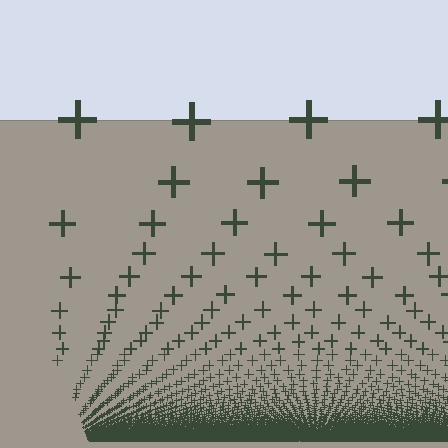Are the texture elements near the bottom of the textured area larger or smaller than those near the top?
Smaller. The gradient is inverted — elements near the bottom are smaller and denser.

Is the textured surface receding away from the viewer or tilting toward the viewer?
The surface appears to tilt toward the viewer. Texture elements get larger and sparser toward the top.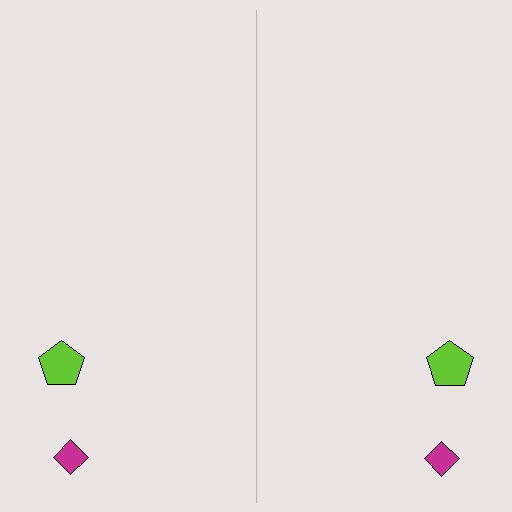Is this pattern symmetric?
Yes, this pattern has bilateral (reflection) symmetry.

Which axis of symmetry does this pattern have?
The pattern has a vertical axis of symmetry running through the center of the image.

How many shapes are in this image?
There are 4 shapes in this image.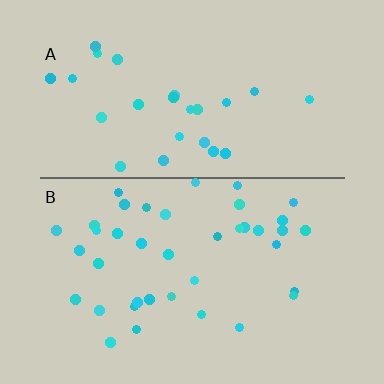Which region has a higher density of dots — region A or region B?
B (the bottom).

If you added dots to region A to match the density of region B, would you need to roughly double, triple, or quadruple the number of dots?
Approximately double.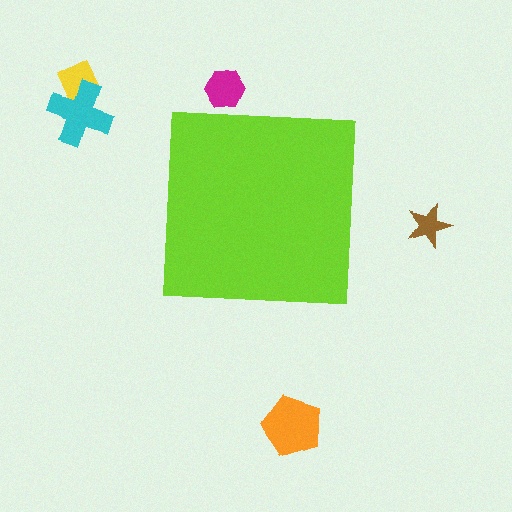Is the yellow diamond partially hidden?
No, the yellow diamond is fully visible.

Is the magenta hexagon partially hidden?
No, the magenta hexagon is fully visible.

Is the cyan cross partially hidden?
No, the cyan cross is fully visible.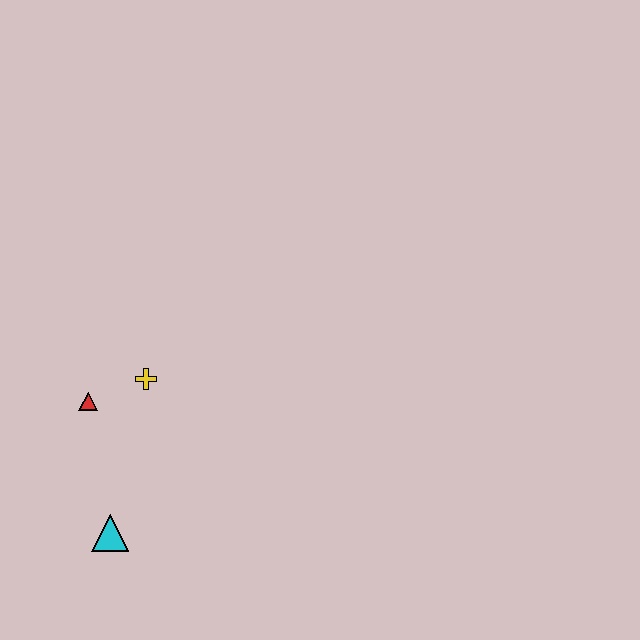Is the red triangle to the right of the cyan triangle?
No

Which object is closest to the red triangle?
The yellow cross is closest to the red triangle.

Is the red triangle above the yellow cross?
No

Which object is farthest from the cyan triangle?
The yellow cross is farthest from the cyan triangle.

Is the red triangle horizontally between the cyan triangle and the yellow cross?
No